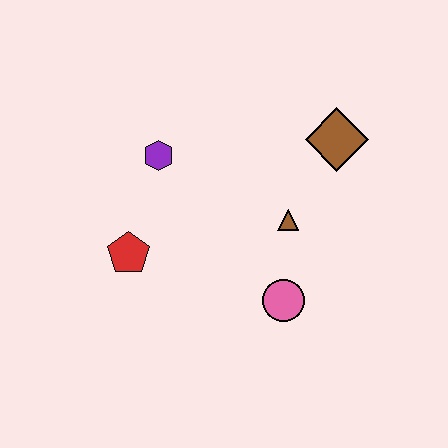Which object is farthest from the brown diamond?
The red pentagon is farthest from the brown diamond.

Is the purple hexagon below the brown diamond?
Yes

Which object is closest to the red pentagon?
The purple hexagon is closest to the red pentagon.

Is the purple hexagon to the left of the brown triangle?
Yes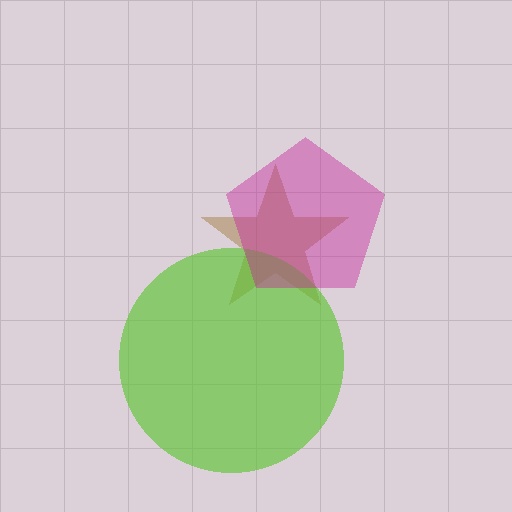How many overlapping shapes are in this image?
There are 3 overlapping shapes in the image.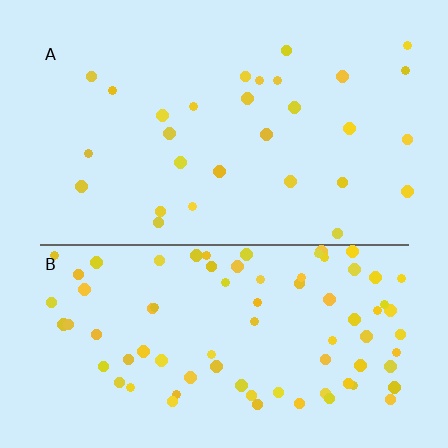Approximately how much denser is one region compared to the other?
Approximately 2.8× — region B over region A.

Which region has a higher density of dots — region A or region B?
B (the bottom).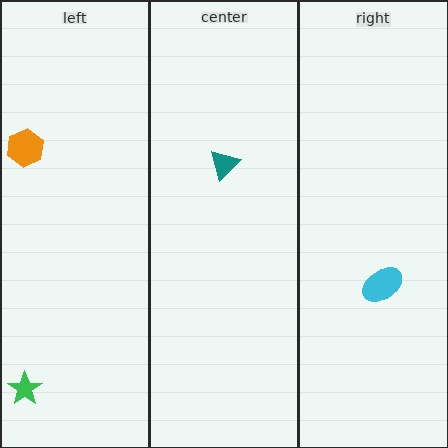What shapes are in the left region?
The orange hexagon, the green star.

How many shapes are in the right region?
1.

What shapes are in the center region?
The teal triangle.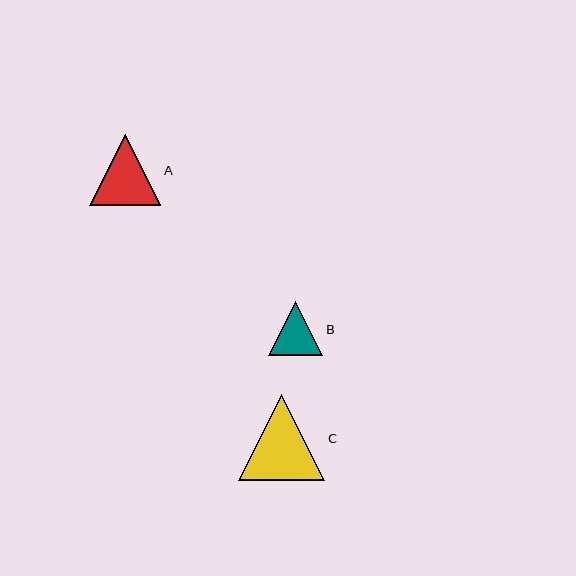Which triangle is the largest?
Triangle C is the largest with a size of approximately 87 pixels.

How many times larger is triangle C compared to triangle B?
Triangle C is approximately 1.6 times the size of triangle B.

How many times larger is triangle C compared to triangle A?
Triangle C is approximately 1.2 times the size of triangle A.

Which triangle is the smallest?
Triangle B is the smallest with a size of approximately 54 pixels.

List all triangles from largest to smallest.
From largest to smallest: C, A, B.